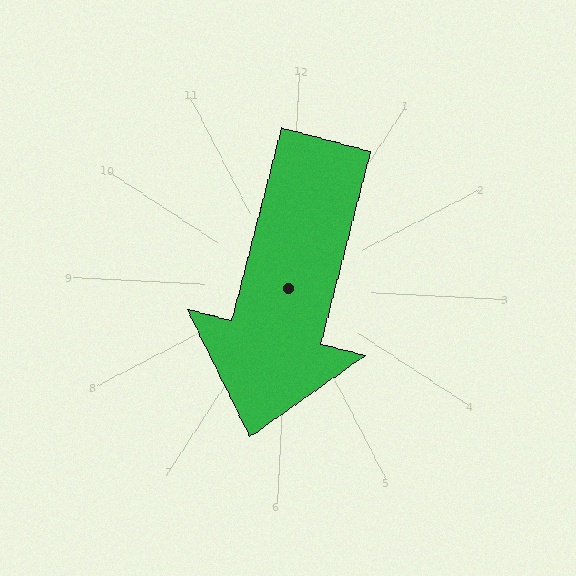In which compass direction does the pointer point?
South.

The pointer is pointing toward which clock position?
Roughly 6 o'clock.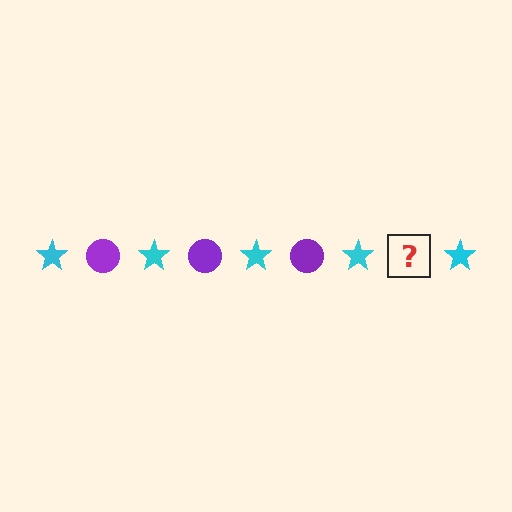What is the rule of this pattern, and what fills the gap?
The rule is that the pattern alternates between cyan star and purple circle. The gap should be filled with a purple circle.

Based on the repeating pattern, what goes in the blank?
The blank should be a purple circle.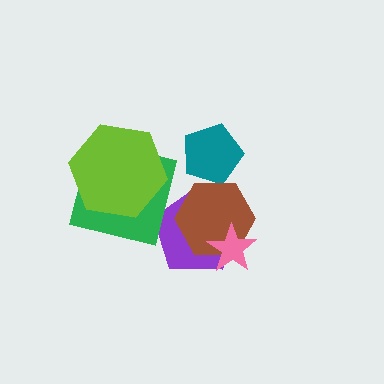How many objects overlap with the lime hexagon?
1 object overlaps with the lime hexagon.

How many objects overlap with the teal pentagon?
1 object overlaps with the teal pentagon.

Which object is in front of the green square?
The lime hexagon is in front of the green square.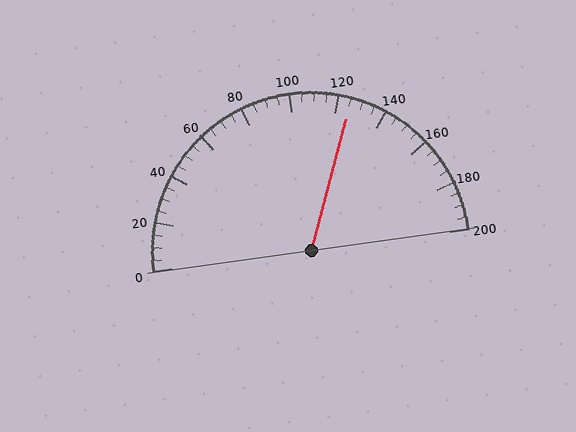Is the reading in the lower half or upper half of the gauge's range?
The reading is in the upper half of the range (0 to 200).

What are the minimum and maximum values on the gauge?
The gauge ranges from 0 to 200.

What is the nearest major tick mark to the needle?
The nearest major tick mark is 120.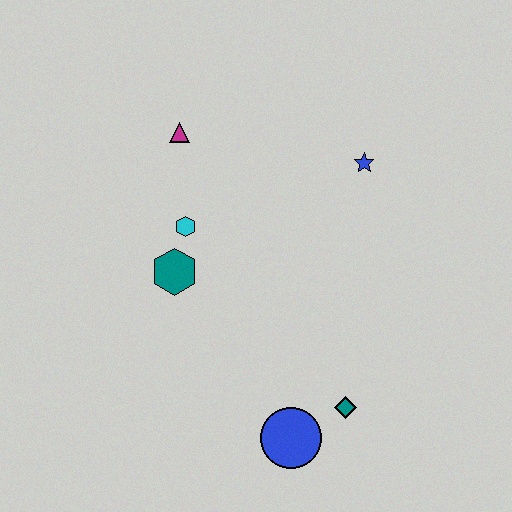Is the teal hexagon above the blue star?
No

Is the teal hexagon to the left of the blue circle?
Yes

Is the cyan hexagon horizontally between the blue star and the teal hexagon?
Yes